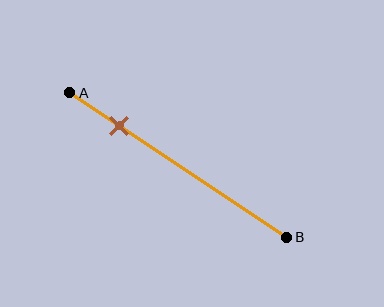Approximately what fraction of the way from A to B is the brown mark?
The brown mark is approximately 25% of the way from A to B.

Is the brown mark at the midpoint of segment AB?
No, the mark is at about 25% from A, not at the 50% midpoint.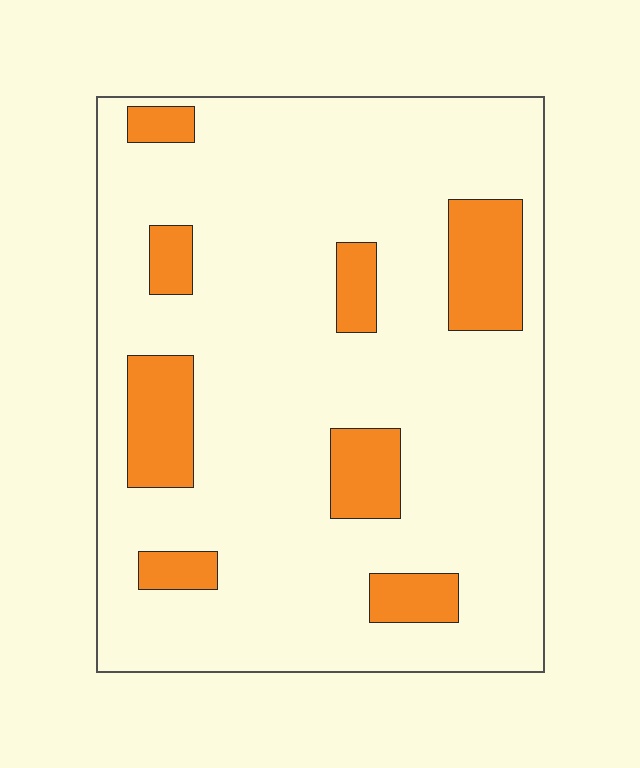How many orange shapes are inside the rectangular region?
8.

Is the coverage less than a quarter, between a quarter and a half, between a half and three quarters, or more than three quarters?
Less than a quarter.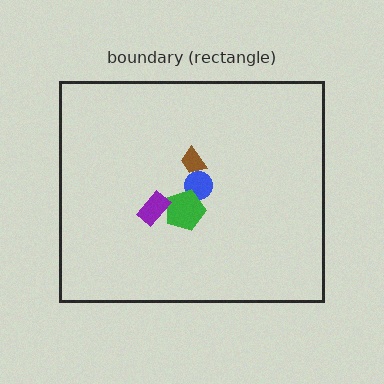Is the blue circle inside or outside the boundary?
Inside.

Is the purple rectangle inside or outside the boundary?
Inside.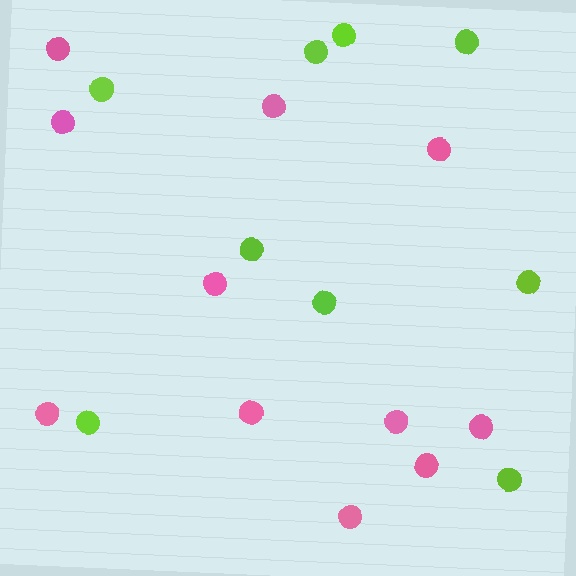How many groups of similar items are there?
There are 2 groups: one group of pink circles (11) and one group of lime circles (9).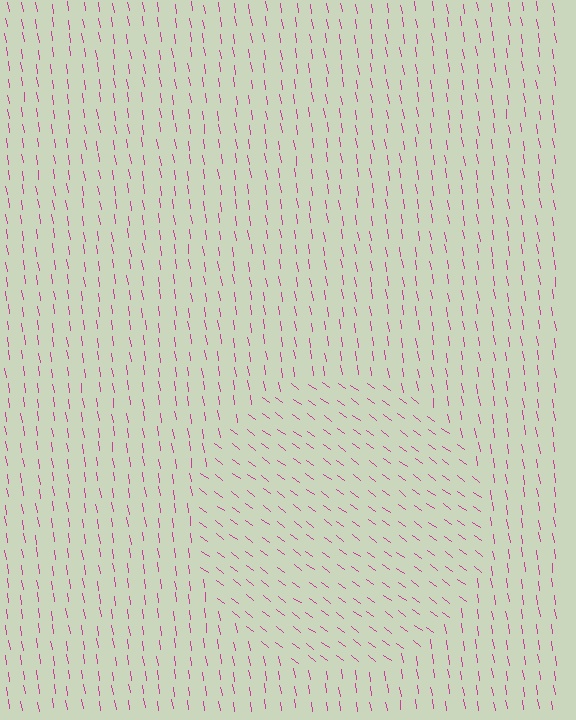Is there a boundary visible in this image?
Yes, there is a texture boundary formed by a change in line orientation.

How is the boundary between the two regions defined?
The boundary is defined purely by a change in line orientation (approximately 45 degrees difference). All lines are the same color and thickness.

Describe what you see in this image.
The image is filled with small magenta line segments. A circle region in the image has lines oriented differently from the surrounding lines, creating a visible texture boundary.